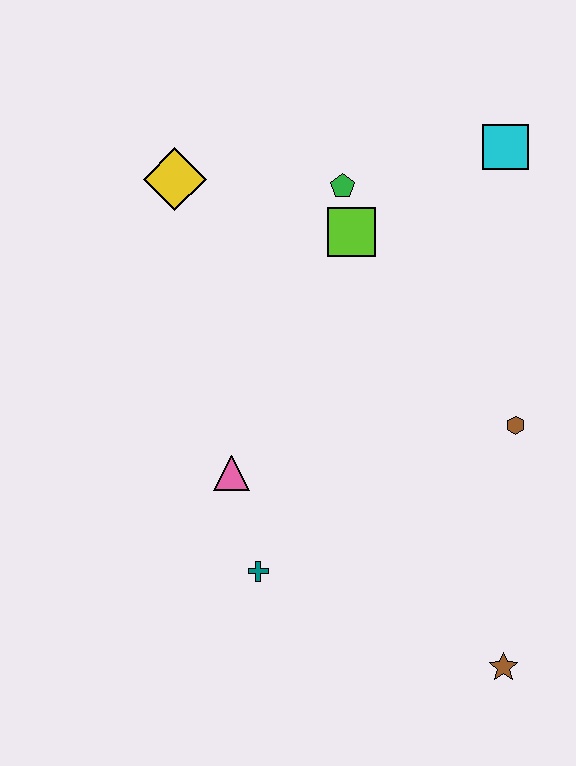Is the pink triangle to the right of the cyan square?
No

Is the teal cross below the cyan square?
Yes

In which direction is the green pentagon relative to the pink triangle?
The green pentagon is above the pink triangle.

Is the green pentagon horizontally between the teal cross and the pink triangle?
No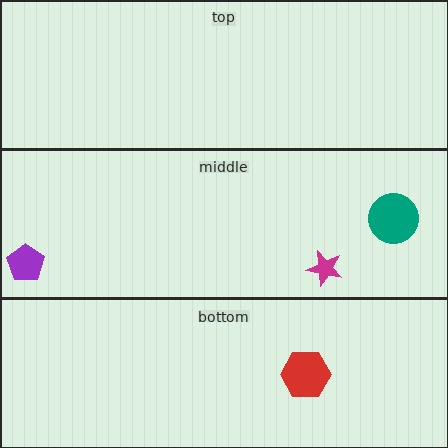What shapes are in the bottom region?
The red hexagon.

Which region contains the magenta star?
The middle region.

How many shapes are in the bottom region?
1.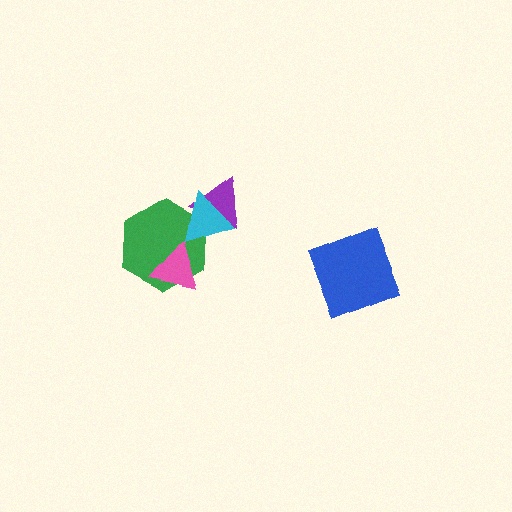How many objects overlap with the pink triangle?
1 object overlaps with the pink triangle.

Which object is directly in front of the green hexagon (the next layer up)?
The pink triangle is directly in front of the green hexagon.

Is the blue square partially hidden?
No, no other shape covers it.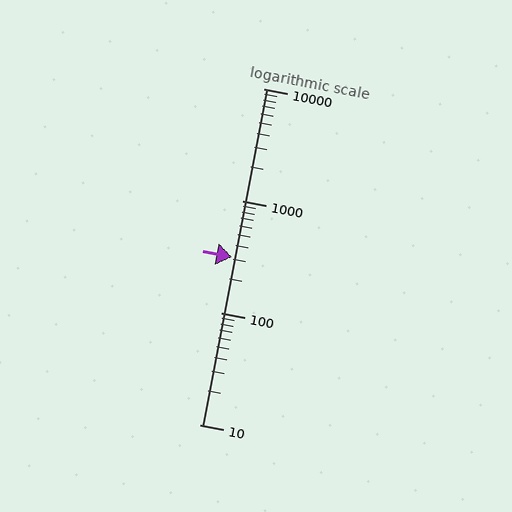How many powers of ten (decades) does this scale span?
The scale spans 3 decades, from 10 to 10000.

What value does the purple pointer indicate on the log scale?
The pointer indicates approximately 310.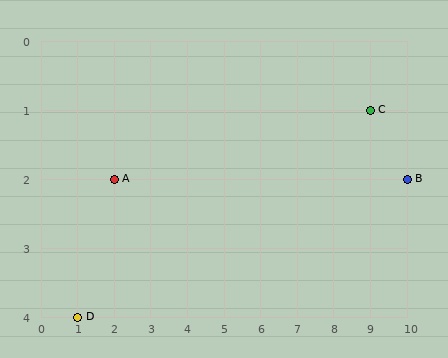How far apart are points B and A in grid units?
Points B and A are 8 columns apart.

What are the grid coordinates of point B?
Point B is at grid coordinates (10, 2).